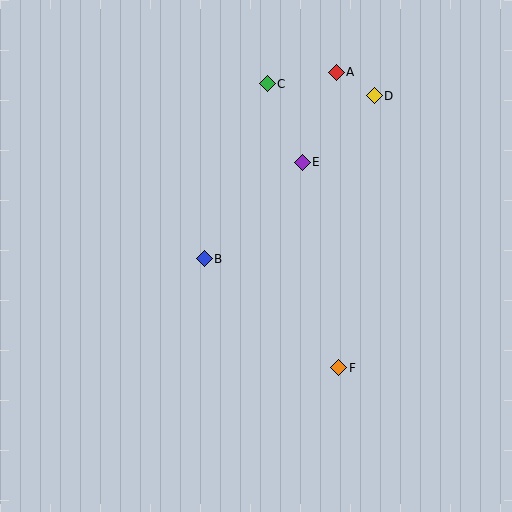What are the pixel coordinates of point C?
Point C is at (267, 84).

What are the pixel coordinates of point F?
Point F is at (339, 368).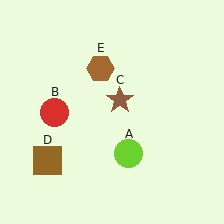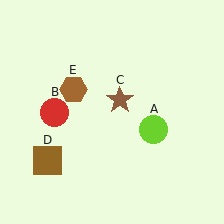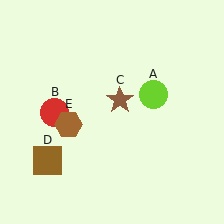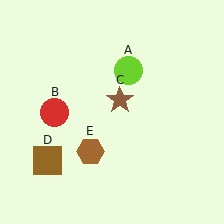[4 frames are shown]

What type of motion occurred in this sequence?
The lime circle (object A), brown hexagon (object E) rotated counterclockwise around the center of the scene.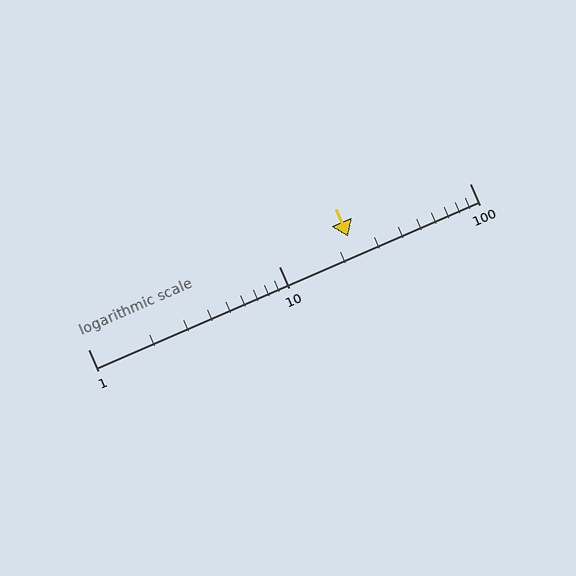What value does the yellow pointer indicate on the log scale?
The pointer indicates approximately 23.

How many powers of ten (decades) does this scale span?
The scale spans 2 decades, from 1 to 100.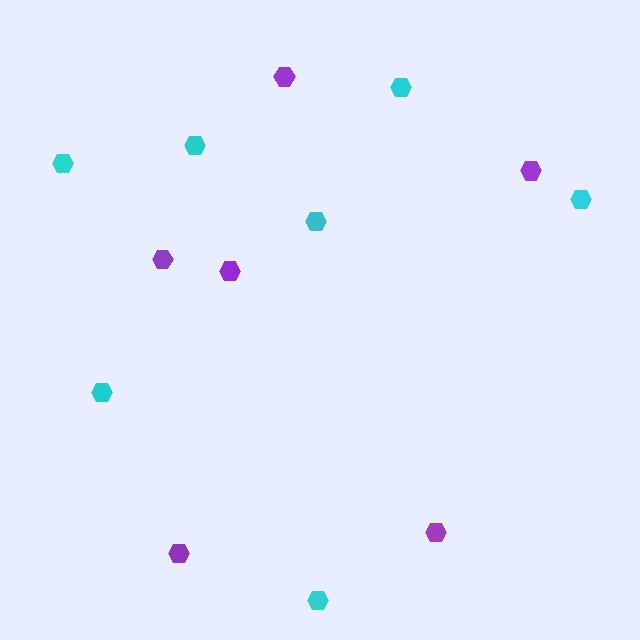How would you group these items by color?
There are 2 groups: one group of cyan hexagons (7) and one group of purple hexagons (6).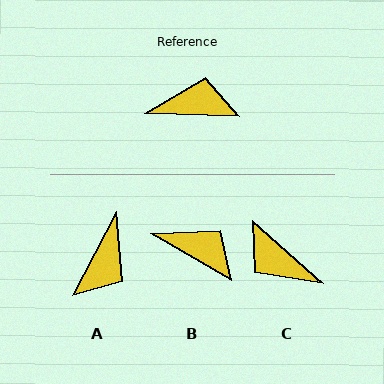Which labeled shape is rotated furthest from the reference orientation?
C, about 140 degrees away.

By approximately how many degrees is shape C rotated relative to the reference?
Approximately 140 degrees counter-clockwise.